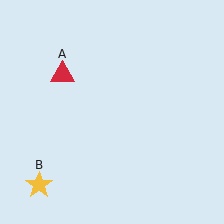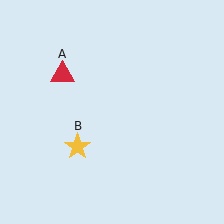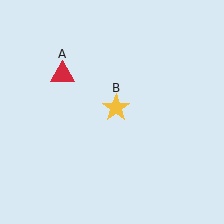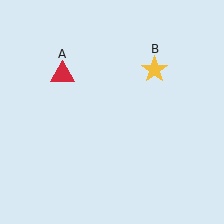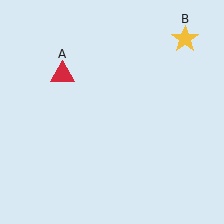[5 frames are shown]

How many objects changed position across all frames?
1 object changed position: yellow star (object B).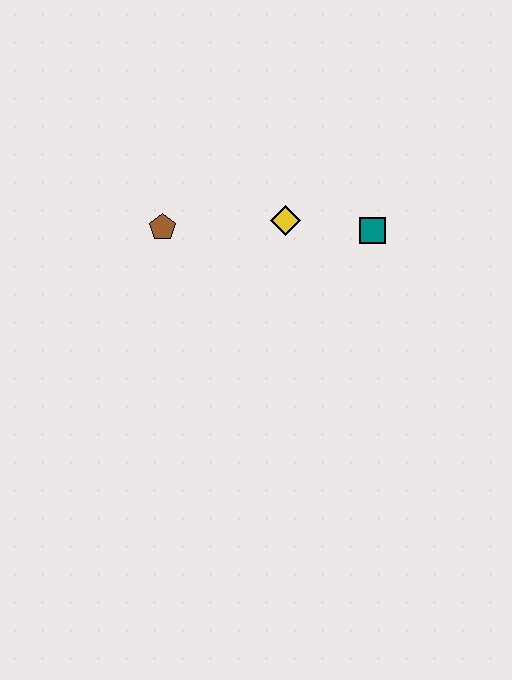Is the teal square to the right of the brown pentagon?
Yes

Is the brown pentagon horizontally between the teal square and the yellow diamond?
No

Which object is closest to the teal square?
The yellow diamond is closest to the teal square.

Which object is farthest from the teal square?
The brown pentagon is farthest from the teal square.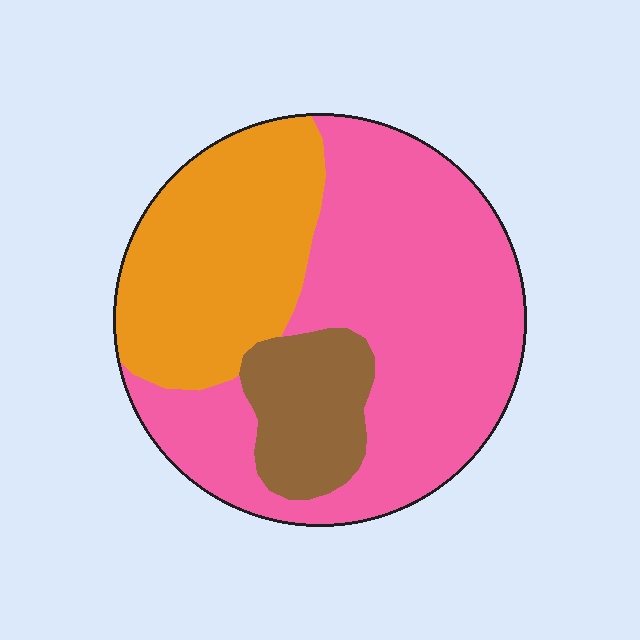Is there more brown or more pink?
Pink.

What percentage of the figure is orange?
Orange takes up about one third (1/3) of the figure.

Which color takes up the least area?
Brown, at roughly 15%.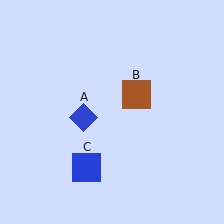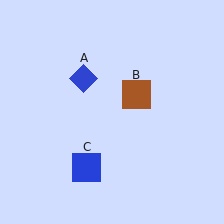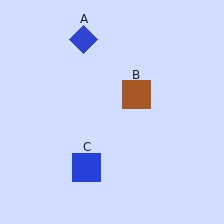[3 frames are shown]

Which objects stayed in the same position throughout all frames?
Brown square (object B) and blue square (object C) remained stationary.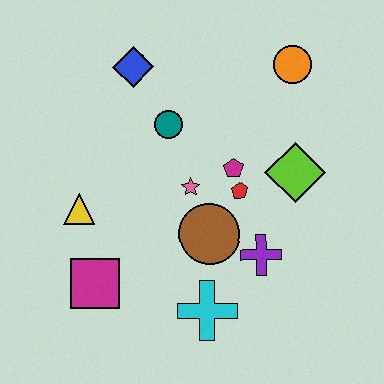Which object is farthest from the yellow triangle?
The orange circle is farthest from the yellow triangle.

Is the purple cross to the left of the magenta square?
No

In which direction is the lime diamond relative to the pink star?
The lime diamond is to the right of the pink star.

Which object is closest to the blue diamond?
The teal circle is closest to the blue diamond.